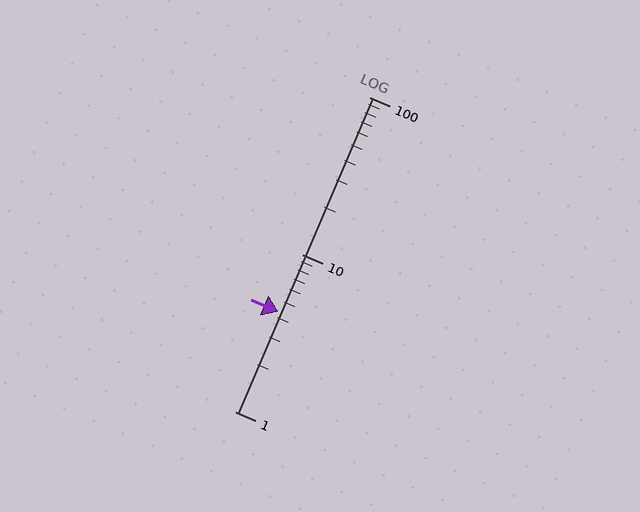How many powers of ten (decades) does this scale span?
The scale spans 2 decades, from 1 to 100.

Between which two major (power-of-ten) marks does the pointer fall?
The pointer is between 1 and 10.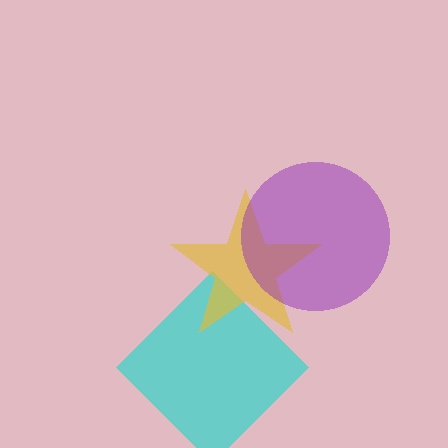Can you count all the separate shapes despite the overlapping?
Yes, there are 3 separate shapes.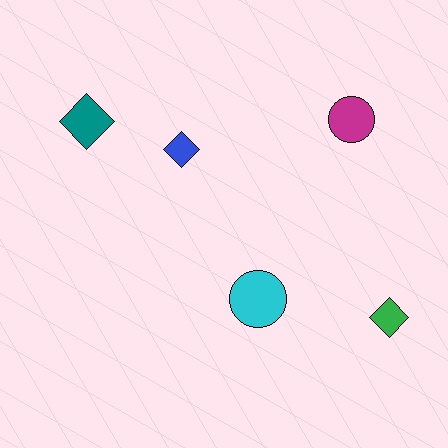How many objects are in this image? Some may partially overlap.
There are 5 objects.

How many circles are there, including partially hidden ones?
There are 2 circles.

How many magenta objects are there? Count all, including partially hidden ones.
There is 1 magenta object.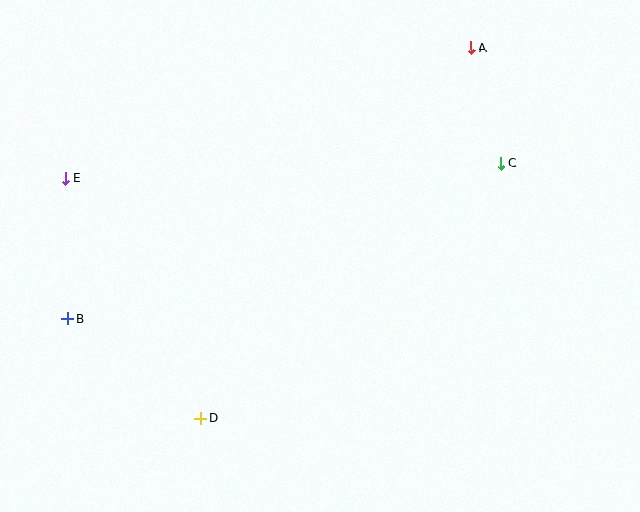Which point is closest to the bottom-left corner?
Point B is closest to the bottom-left corner.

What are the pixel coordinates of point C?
Point C is at (501, 163).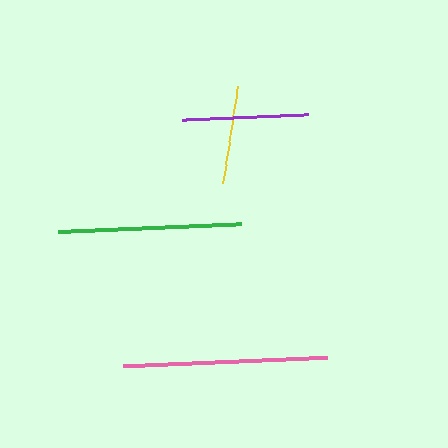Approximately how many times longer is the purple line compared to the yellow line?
The purple line is approximately 1.3 times the length of the yellow line.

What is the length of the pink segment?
The pink segment is approximately 204 pixels long.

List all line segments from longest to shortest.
From longest to shortest: pink, green, purple, blue, yellow.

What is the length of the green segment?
The green segment is approximately 183 pixels long.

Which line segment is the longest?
The pink line is the longest at approximately 204 pixels.